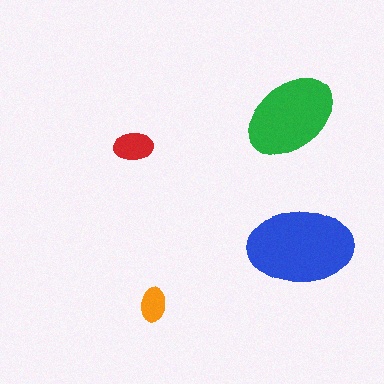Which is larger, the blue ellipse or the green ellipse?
The blue one.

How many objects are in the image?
There are 4 objects in the image.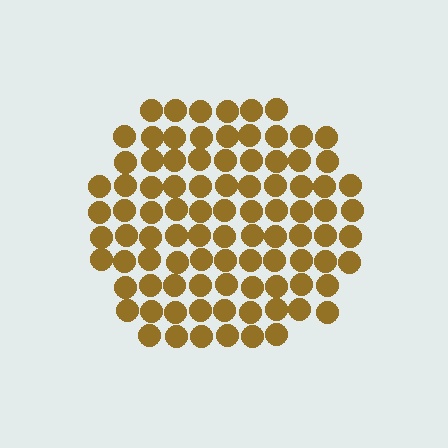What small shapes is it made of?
It is made of small circles.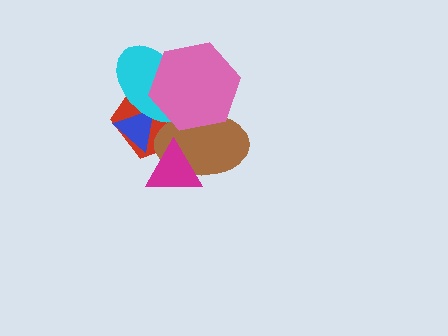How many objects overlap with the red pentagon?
5 objects overlap with the red pentagon.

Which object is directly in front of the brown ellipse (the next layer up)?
The cyan ellipse is directly in front of the brown ellipse.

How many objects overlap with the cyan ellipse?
4 objects overlap with the cyan ellipse.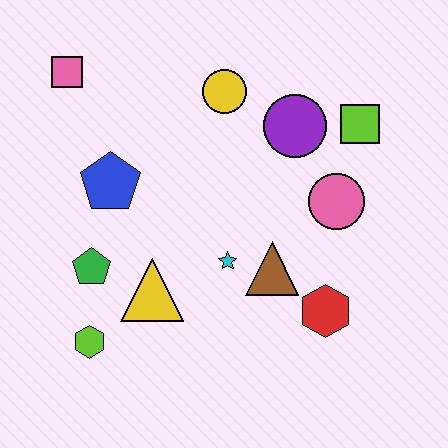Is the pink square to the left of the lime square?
Yes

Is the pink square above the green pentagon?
Yes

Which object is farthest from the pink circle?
The pink square is farthest from the pink circle.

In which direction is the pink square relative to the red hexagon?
The pink square is to the left of the red hexagon.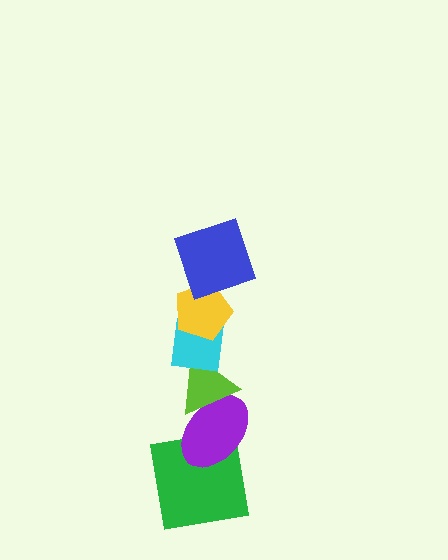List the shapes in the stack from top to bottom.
From top to bottom: the blue square, the yellow pentagon, the cyan square, the lime triangle, the purple ellipse, the green square.